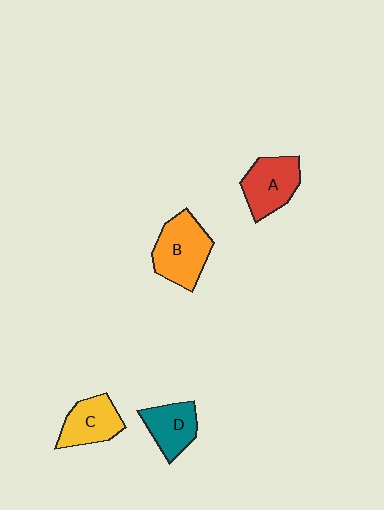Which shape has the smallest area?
Shape D (teal).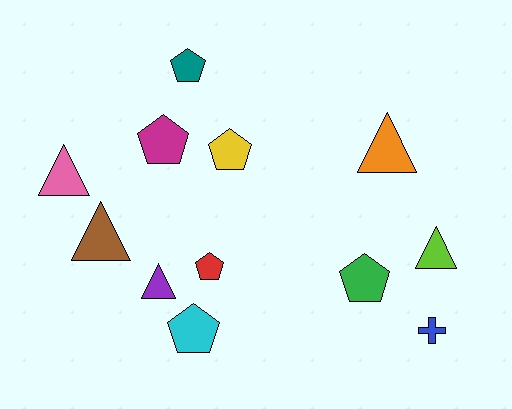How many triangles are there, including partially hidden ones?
There are 5 triangles.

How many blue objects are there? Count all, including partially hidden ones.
There is 1 blue object.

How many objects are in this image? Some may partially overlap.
There are 12 objects.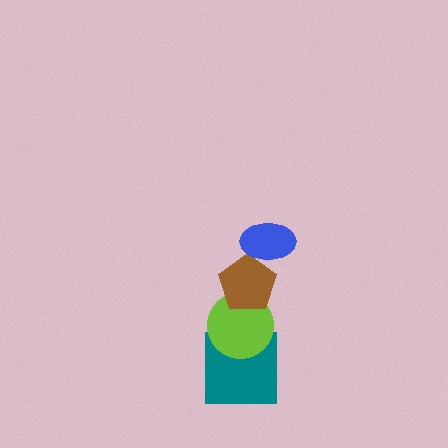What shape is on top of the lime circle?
The brown pentagon is on top of the lime circle.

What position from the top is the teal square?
The teal square is 4th from the top.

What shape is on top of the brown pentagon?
The blue ellipse is on top of the brown pentagon.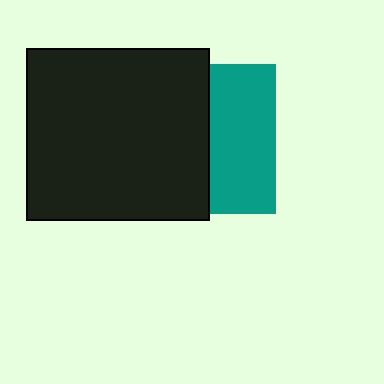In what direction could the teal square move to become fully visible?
The teal square could move right. That would shift it out from behind the black rectangle entirely.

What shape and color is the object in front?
The object in front is a black rectangle.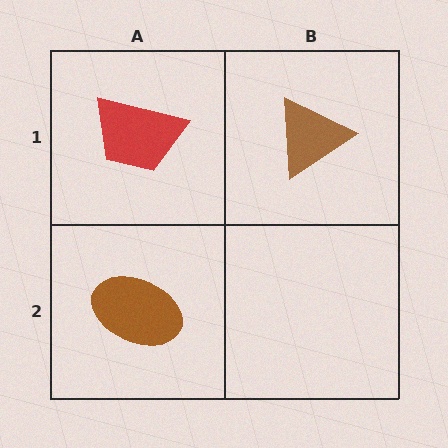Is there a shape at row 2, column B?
No, that cell is empty.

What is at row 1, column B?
A brown triangle.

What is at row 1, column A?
A red trapezoid.